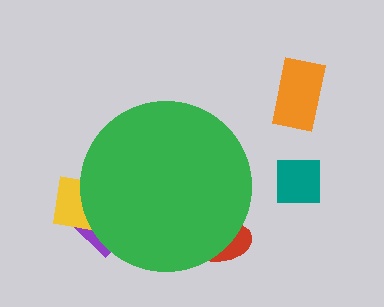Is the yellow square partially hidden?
Yes, the yellow square is partially hidden behind the green circle.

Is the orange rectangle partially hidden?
No, the orange rectangle is fully visible.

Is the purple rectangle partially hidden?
Yes, the purple rectangle is partially hidden behind the green circle.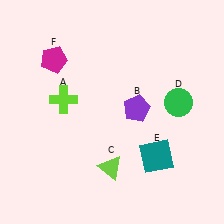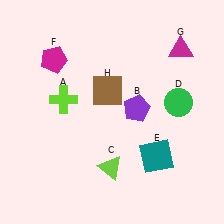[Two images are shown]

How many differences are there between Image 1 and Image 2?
There are 2 differences between the two images.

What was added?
A magenta triangle (G), a brown square (H) were added in Image 2.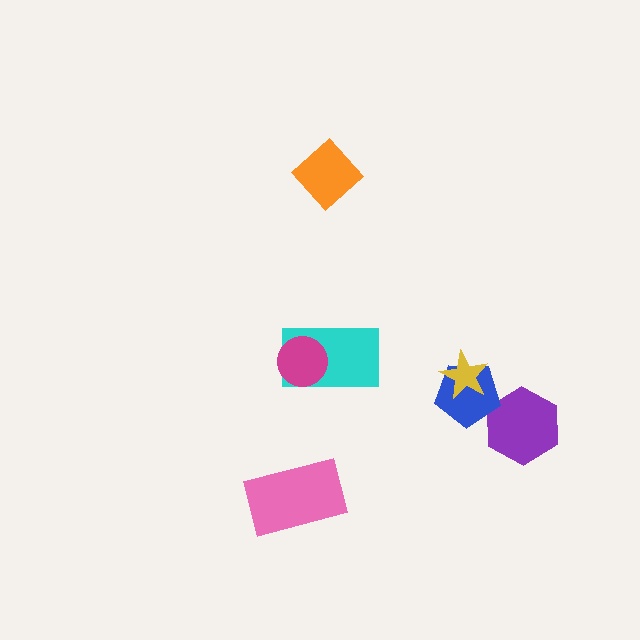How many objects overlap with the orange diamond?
0 objects overlap with the orange diamond.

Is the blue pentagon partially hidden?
Yes, it is partially covered by another shape.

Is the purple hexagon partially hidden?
Yes, it is partially covered by another shape.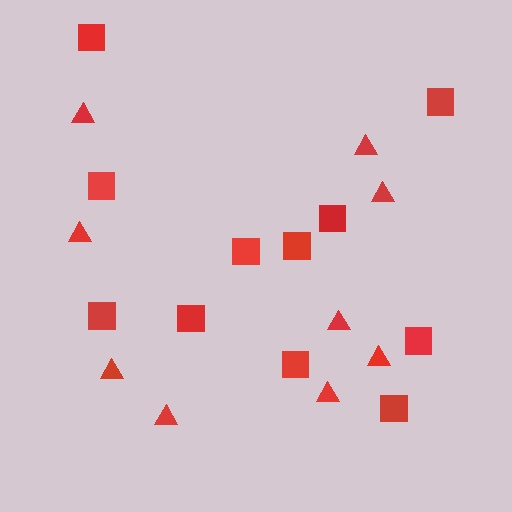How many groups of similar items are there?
There are 2 groups: one group of squares (11) and one group of triangles (9).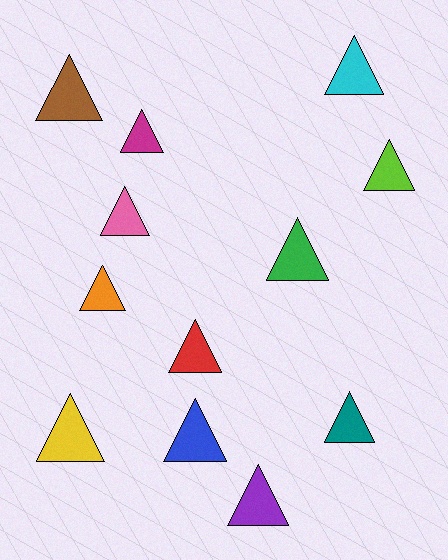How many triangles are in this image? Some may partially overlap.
There are 12 triangles.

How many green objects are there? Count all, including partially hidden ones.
There is 1 green object.